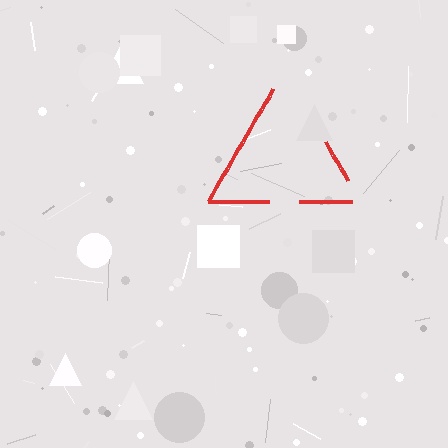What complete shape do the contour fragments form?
The contour fragments form a triangle.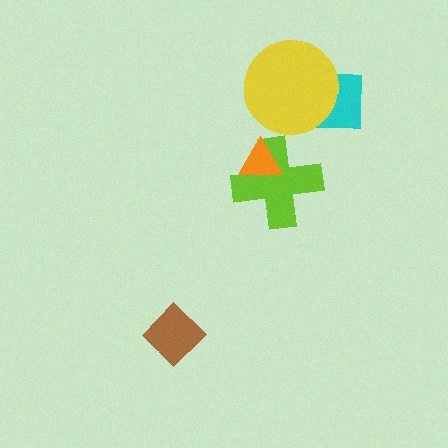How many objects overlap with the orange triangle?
1 object overlaps with the orange triangle.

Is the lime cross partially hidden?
Yes, it is partially covered by another shape.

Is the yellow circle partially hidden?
No, no other shape covers it.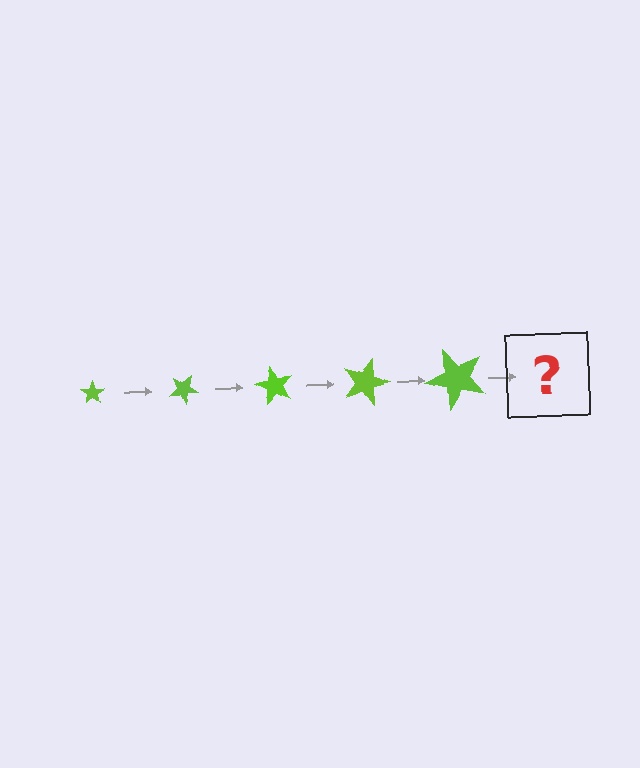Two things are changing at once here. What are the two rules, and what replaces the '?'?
The two rules are that the star grows larger each step and it rotates 30 degrees each step. The '?' should be a star, larger than the previous one and rotated 150 degrees from the start.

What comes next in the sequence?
The next element should be a star, larger than the previous one and rotated 150 degrees from the start.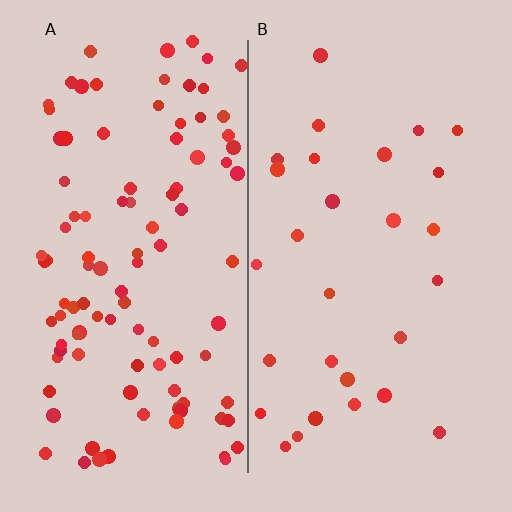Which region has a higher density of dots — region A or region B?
A (the left).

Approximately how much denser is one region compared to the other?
Approximately 3.6× — region A over region B.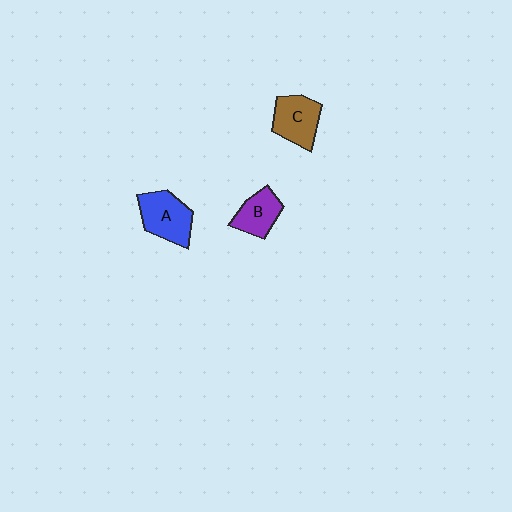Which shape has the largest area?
Shape A (blue).